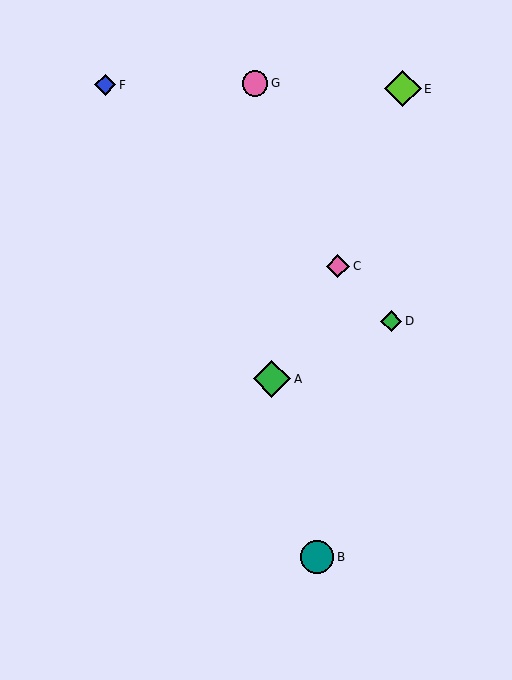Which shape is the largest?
The green diamond (labeled A) is the largest.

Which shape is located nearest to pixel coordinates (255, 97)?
The pink circle (labeled G) at (255, 84) is nearest to that location.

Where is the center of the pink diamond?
The center of the pink diamond is at (338, 266).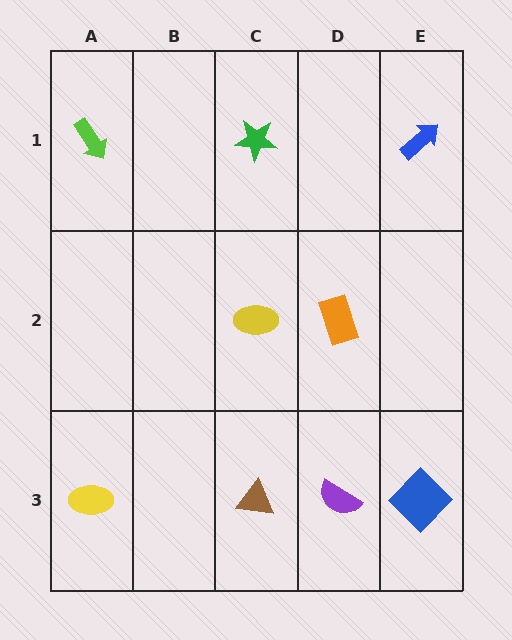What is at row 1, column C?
A green star.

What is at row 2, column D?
An orange rectangle.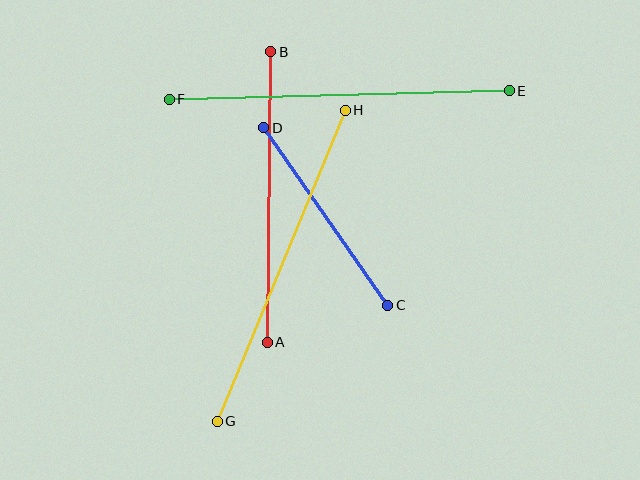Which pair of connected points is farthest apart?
Points E and F are farthest apart.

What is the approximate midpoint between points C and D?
The midpoint is at approximately (326, 217) pixels.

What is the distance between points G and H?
The distance is approximately 336 pixels.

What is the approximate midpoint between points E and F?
The midpoint is at approximately (339, 95) pixels.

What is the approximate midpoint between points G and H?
The midpoint is at approximately (281, 266) pixels.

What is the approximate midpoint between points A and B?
The midpoint is at approximately (269, 197) pixels.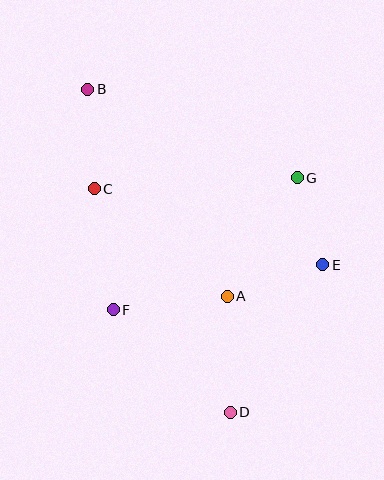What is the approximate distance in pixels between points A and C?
The distance between A and C is approximately 171 pixels.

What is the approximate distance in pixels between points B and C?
The distance between B and C is approximately 100 pixels.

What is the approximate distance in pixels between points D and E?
The distance between D and E is approximately 174 pixels.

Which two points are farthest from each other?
Points B and D are farthest from each other.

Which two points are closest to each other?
Points E and G are closest to each other.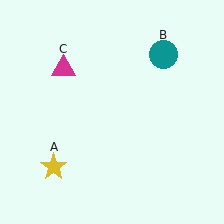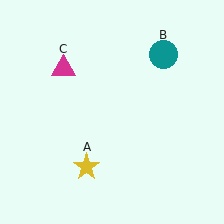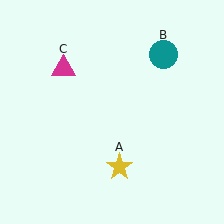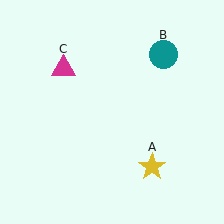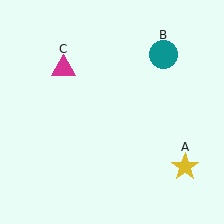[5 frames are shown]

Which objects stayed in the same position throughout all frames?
Teal circle (object B) and magenta triangle (object C) remained stationary.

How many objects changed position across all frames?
1 object changed position: yellow star (object A).